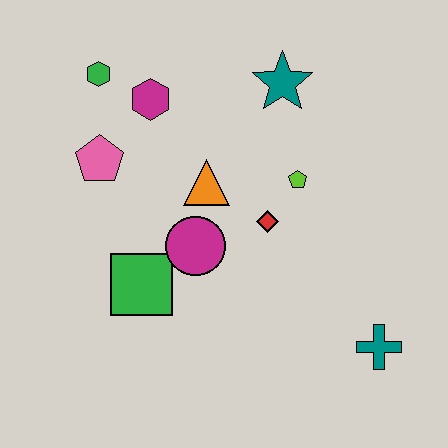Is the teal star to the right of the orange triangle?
Yes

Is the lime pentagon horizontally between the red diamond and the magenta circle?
No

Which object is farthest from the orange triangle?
The teal cross is farthest from the orange triangle.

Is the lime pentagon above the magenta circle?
Yes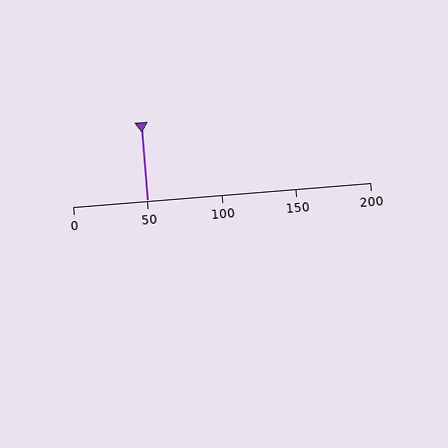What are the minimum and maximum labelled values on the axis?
The axis runs from 0 to 200.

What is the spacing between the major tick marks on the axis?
The major ticks are spaced 50 apart.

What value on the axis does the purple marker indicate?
The marker indicates approximately 50.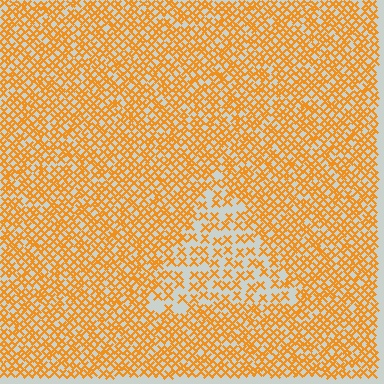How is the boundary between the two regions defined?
The boundary is defined by a change in element density (approximately 2.0x ratio). All elements are the same color, size, and shape.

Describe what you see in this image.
The image contains small orange elements arranged at two different densities. A triangle-shaped region is visible where the elements are less densely packed than the surrounding area.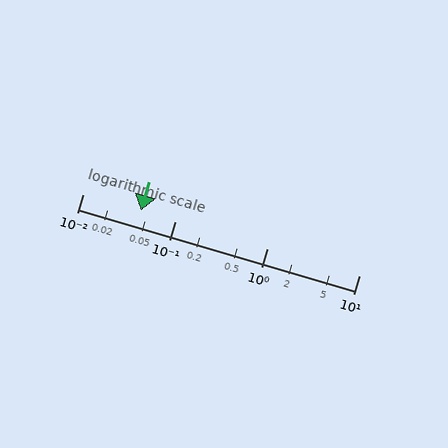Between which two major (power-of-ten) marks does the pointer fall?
The pointer is between 0.01 and 0.1.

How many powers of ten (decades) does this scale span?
The scale spans 3 decades, from 0.01 to 10.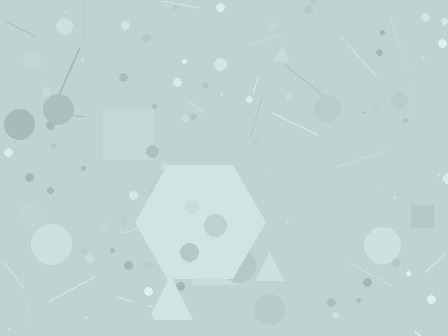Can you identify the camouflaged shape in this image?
The camouflaged shape is a hexagon.